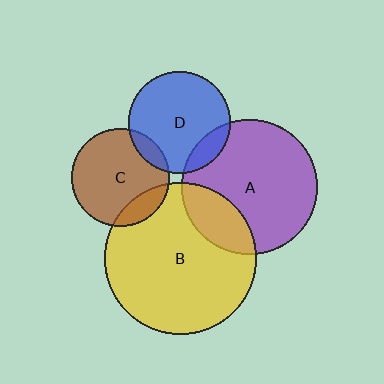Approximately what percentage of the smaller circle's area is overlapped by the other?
Approximately 15%.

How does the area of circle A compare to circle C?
Approximately 1.9 times.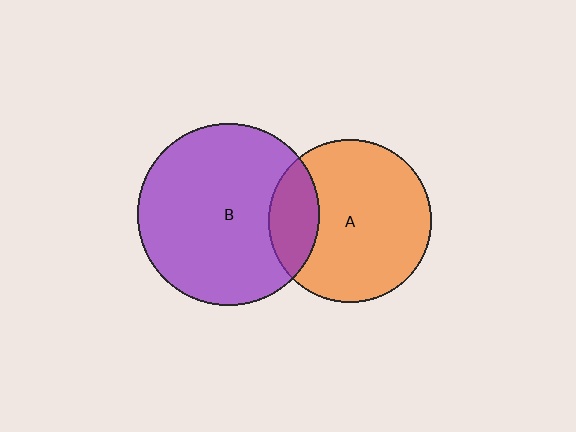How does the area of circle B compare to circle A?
Approximately 1.3 times.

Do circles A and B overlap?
Yes.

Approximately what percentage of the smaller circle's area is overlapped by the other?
Approximately 20%.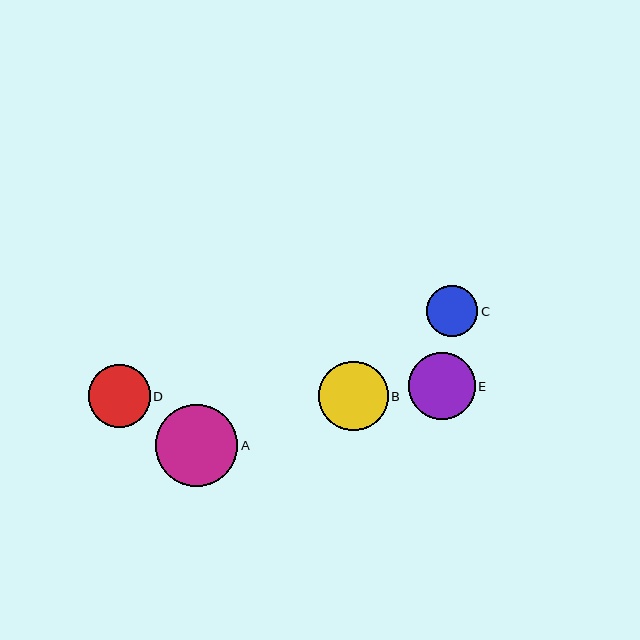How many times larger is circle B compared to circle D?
Circle B is approximately 1.1 times the size of circle D.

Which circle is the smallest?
Circle C is the smallest with a size of approximately 51 pixels.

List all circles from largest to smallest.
From largest to smallest: A, B, E, D, C.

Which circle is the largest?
Circle A is the largest with a size of approximately 82 pixels.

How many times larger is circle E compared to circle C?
Circle E is approximately 1.3 times the size of circle C.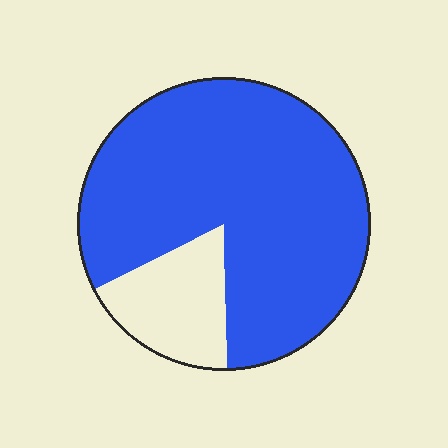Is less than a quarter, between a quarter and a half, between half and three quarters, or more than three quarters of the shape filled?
More than three quarters.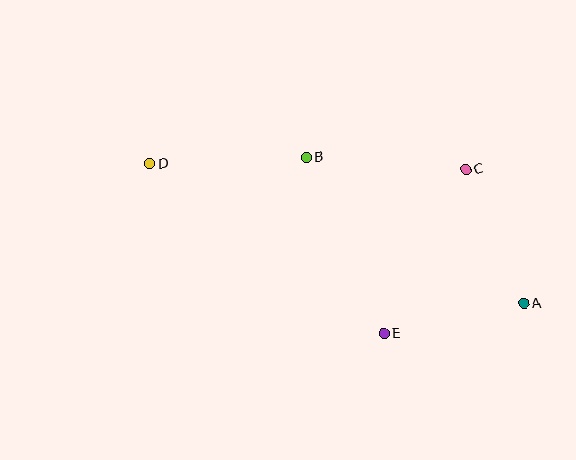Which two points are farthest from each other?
Points A and D are farthest from each other.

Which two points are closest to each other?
Points A and E are closest to each other.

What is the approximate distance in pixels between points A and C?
The distance between A and C is approximately 146 pixels.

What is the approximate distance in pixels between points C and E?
The distance between C and E is approximately 183 pixels.